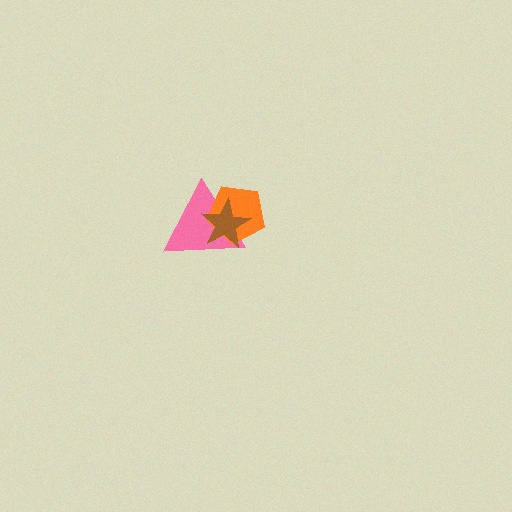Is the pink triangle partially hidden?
Yes, it is partially covered by another shape.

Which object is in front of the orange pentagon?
The brown star is in front of the orange pentagon.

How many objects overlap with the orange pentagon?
2 objects overlap with the orange pentagon.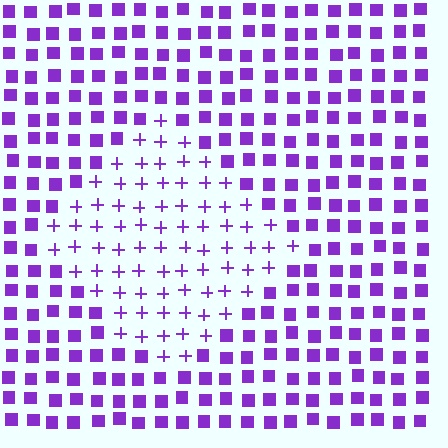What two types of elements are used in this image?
The image uses plus signs inside the diamond region and squares outside it.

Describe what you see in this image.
The image is filled with small purple elements arranged in a uniform grid. A diamond-shaped region contains plus signs, while the surrounding area contains squares. The boundary is defined purely by the change in element shape.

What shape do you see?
I see a diamond.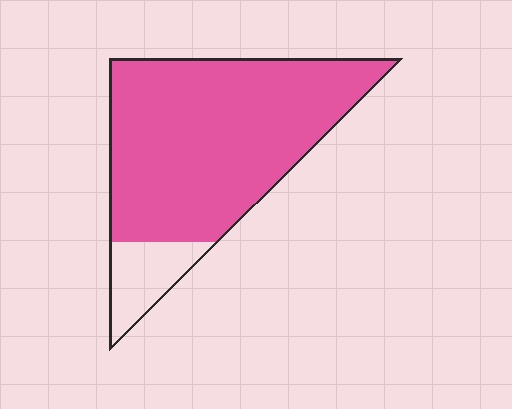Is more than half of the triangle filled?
Yes.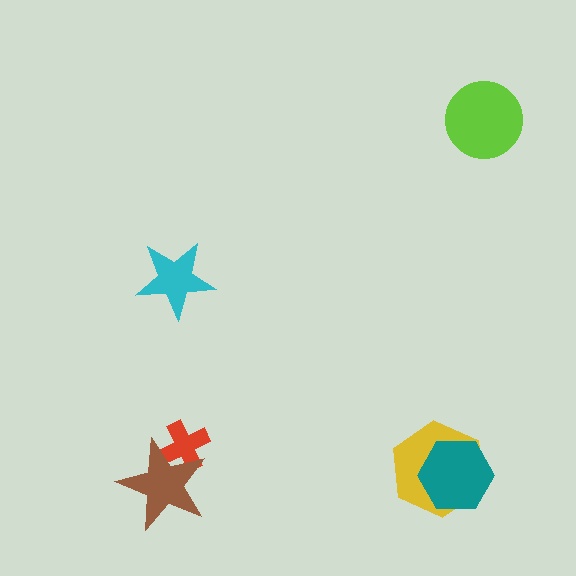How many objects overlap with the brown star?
1 object overlaps with the brown star.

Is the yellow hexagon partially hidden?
Yes, it is partially covered by another shape.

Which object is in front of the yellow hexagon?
The teal hexagon is in front of the yellow hexagon.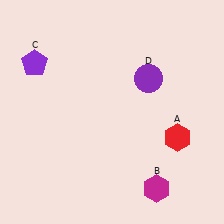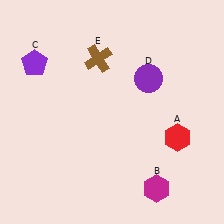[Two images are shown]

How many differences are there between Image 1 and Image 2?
There is 1 difference between the two images.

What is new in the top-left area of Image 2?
A brown cross (E) was added in the top-left area of Image 2.